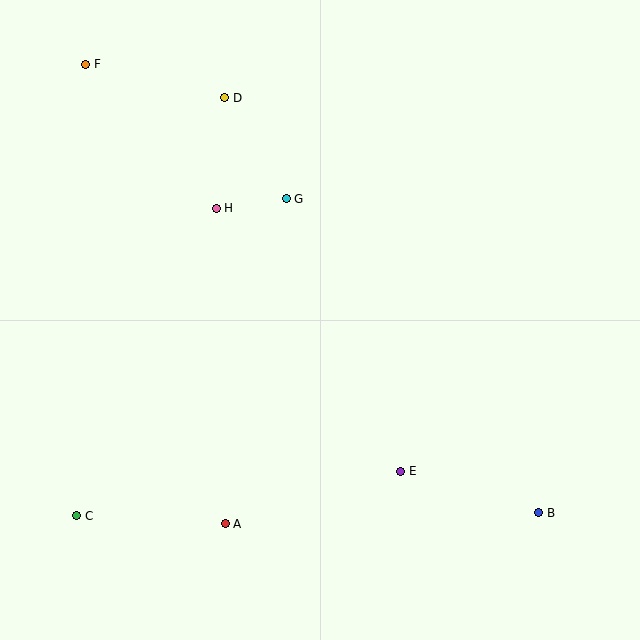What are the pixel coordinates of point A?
Point A is at (225, 524).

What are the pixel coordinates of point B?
Point B is at (539, 513).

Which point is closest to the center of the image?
Point G at (286, 199) is closest to the center.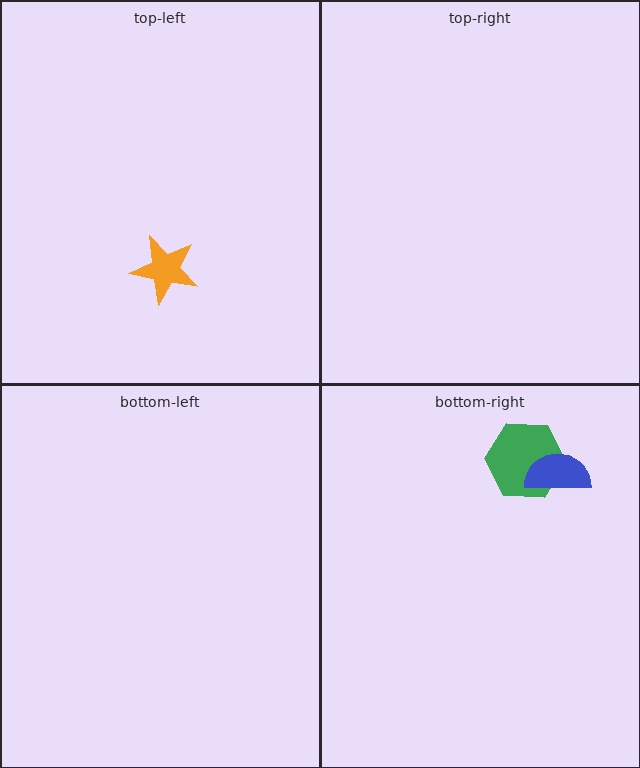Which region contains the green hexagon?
The bottom-right region.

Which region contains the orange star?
The top-left region.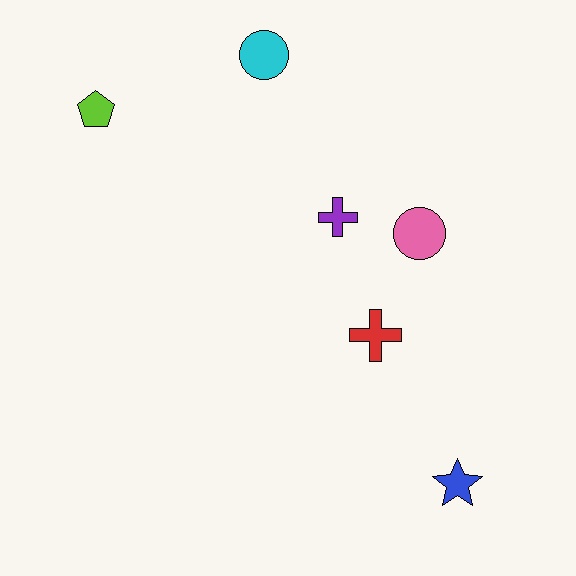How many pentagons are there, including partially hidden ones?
There is 1 pentagon.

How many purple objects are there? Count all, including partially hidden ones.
There is 1 purple object.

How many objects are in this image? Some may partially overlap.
There are 6 objects.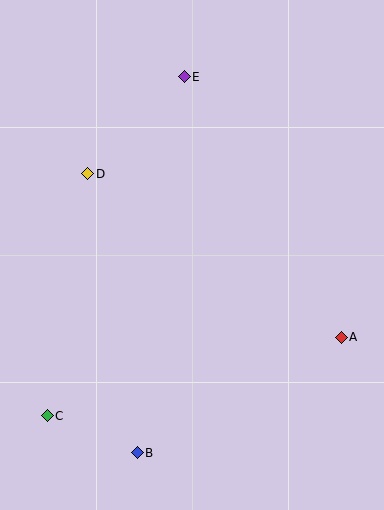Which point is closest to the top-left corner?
Point D is closest to the top-left corner.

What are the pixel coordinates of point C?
Point C is at (47, 416).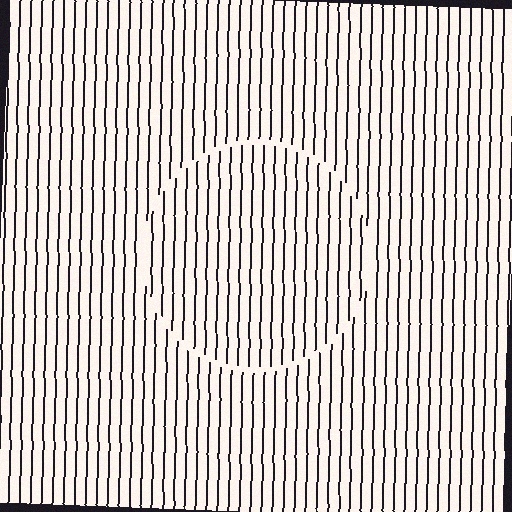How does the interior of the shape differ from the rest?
The interior of the shape contains the same grating, shifted by half a period — the contour is defined by the phase discontinuity where line-ends from the inner and outer gratings abut.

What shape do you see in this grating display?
An illusory circle. The interior of the shape contains the same grating, shifted by half a period — the contour is defined by the phase discontinuity where line-ends from the inner and outer gratings abut.